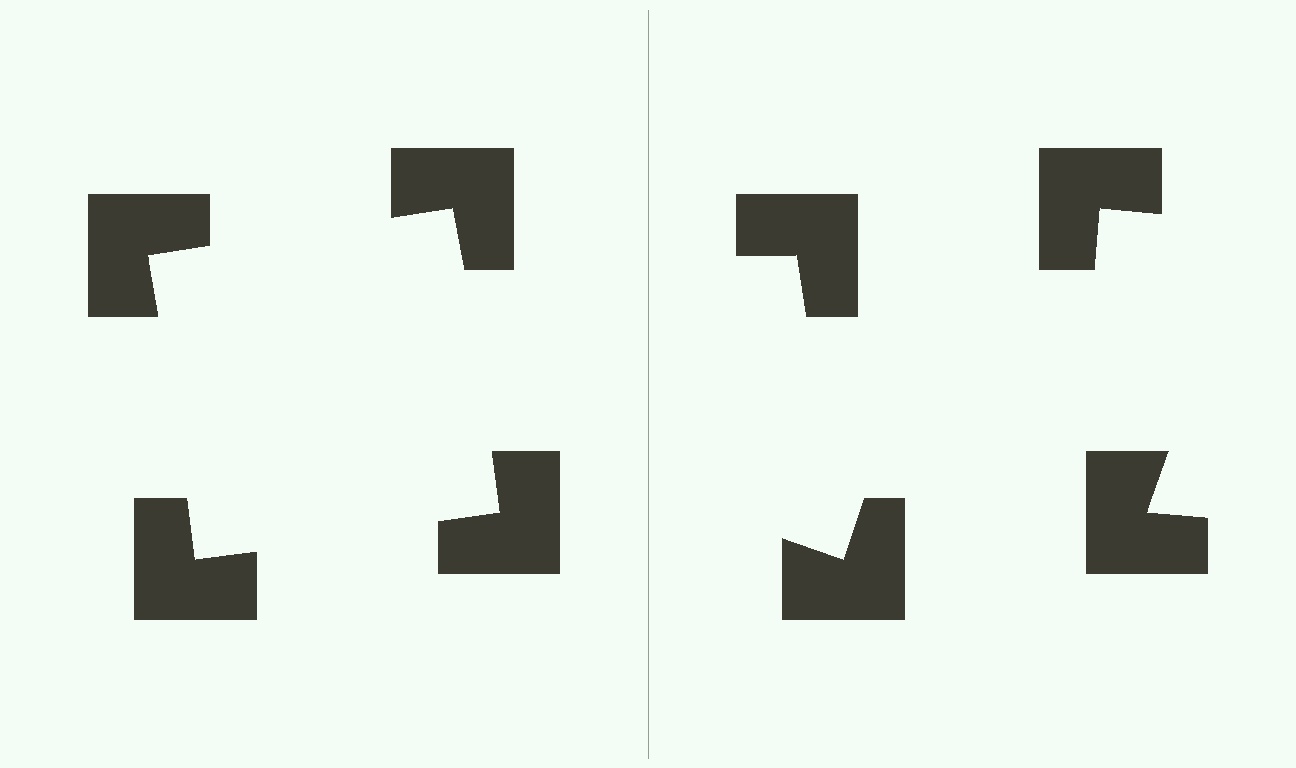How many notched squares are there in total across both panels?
8 — 4 on each side.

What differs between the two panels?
The notched squares are positioned identically on both sides; only the wedge orientations differ. On the left they align to a square; on the right they are misaligned.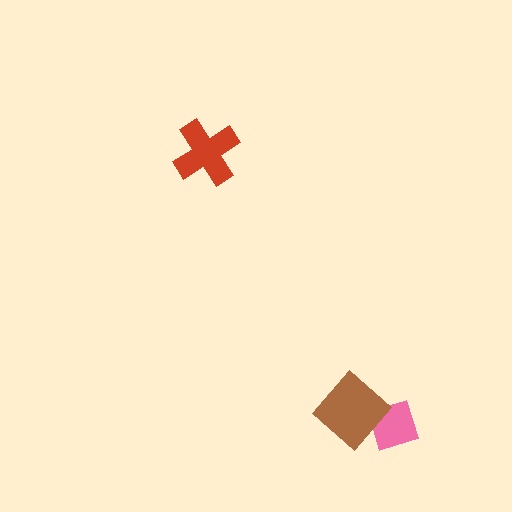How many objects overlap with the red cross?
0 objects overlap with the red cross.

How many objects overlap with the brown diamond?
1 object overlaps with the brown diamond.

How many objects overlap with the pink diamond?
1 object overlaps with the pink diamond.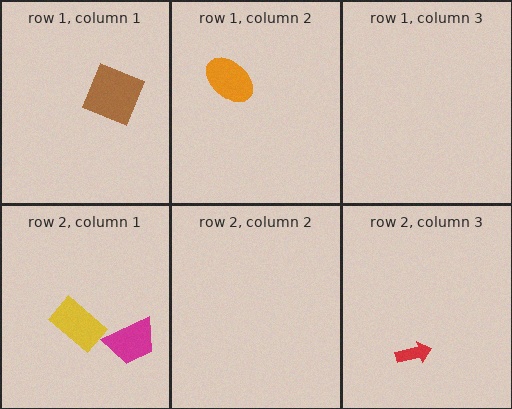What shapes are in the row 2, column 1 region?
The magenta trapezoid, the yellow rectangle.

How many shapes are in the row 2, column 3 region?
1.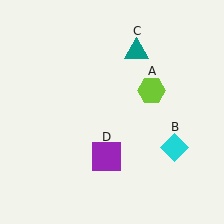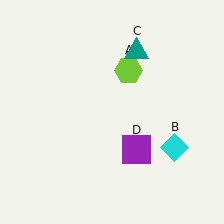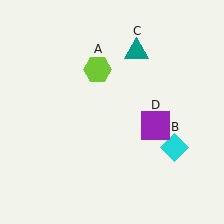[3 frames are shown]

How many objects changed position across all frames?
2 objects changed position: lime hexagon (object A), purple square (object D).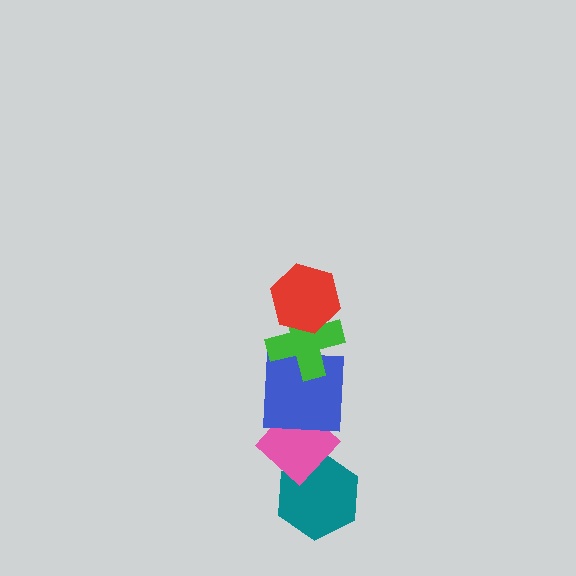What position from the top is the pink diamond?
The pink diamond is 4th from the top.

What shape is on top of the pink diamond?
The blue square is on top of the pink diamond.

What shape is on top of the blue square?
The green cross is on top of the blue square.